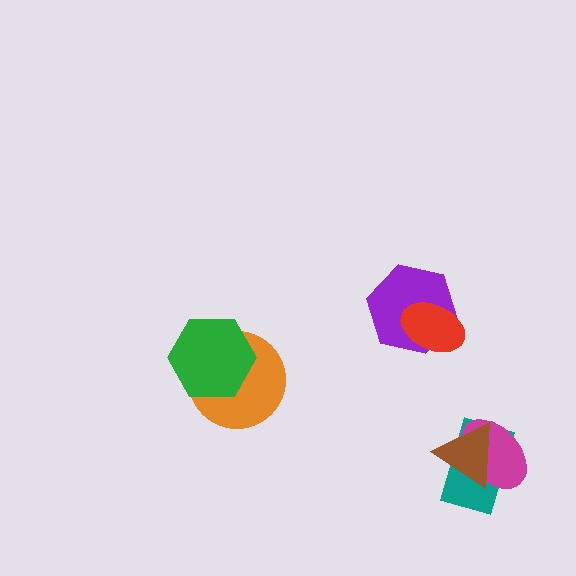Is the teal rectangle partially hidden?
Yes, it is partially covered by another shape.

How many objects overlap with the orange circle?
1 object overlaps with the orange circle.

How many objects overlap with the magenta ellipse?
2 objects overlap with the magenta ellipse.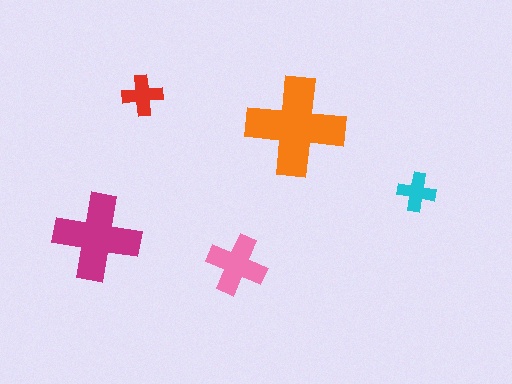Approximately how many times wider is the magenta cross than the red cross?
About 2 times wider.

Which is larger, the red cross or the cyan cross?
The red one.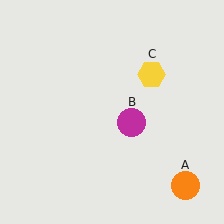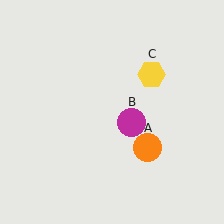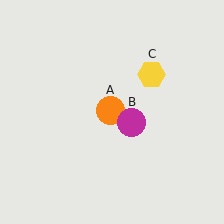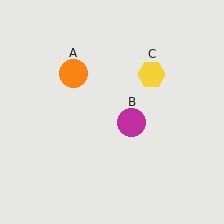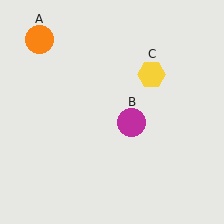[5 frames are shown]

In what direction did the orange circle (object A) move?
The orange circle (object A) moved up and to the left.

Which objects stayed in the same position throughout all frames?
Magenta circle (object B) and yellow hexagon (object C) remained stationary.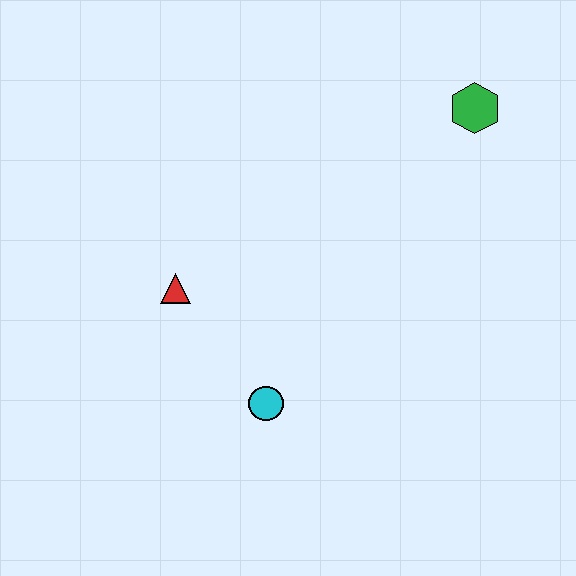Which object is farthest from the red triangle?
The green hexagon is farthest from the red triangle.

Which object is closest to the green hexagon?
The red triangle is closest to the green hexagon.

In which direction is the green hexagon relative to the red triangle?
The green hexagon is to the right of the red triangle.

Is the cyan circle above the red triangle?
No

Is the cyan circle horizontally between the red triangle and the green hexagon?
Yes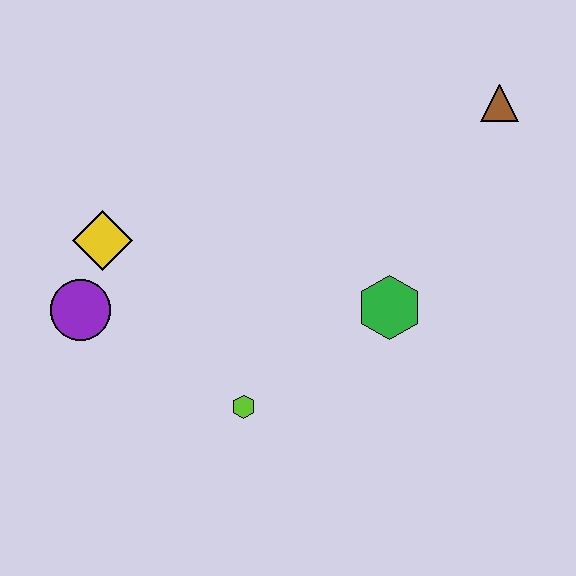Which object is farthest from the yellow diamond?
The brown triangle is farthest from the yellow diamond.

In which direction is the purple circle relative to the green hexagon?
The purple circle is to the left of the green hexagon.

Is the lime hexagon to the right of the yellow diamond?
Yes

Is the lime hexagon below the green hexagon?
Yes